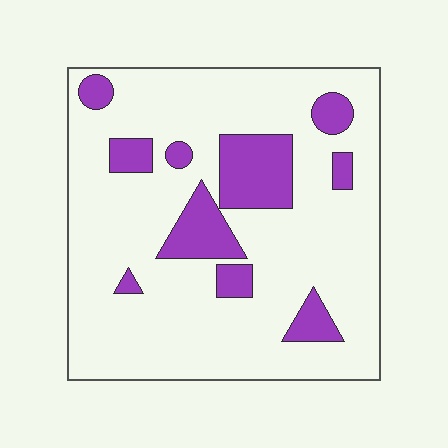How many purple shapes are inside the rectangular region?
10.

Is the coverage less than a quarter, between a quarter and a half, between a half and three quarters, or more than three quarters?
Less than a quarter.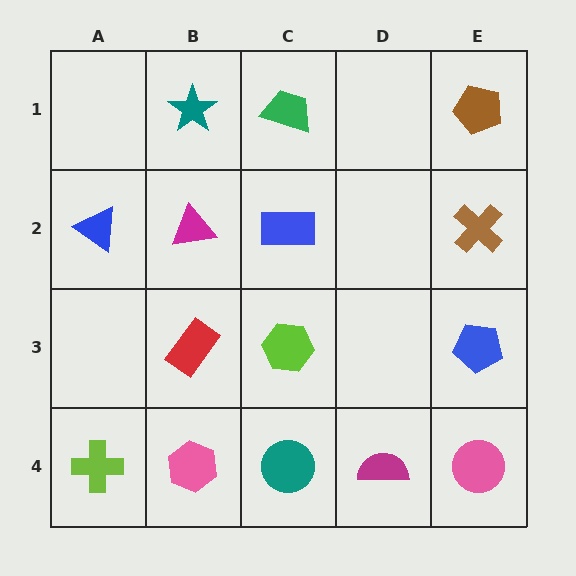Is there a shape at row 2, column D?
No, that cell is empty.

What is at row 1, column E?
A brown pentagon.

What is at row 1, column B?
A teal star.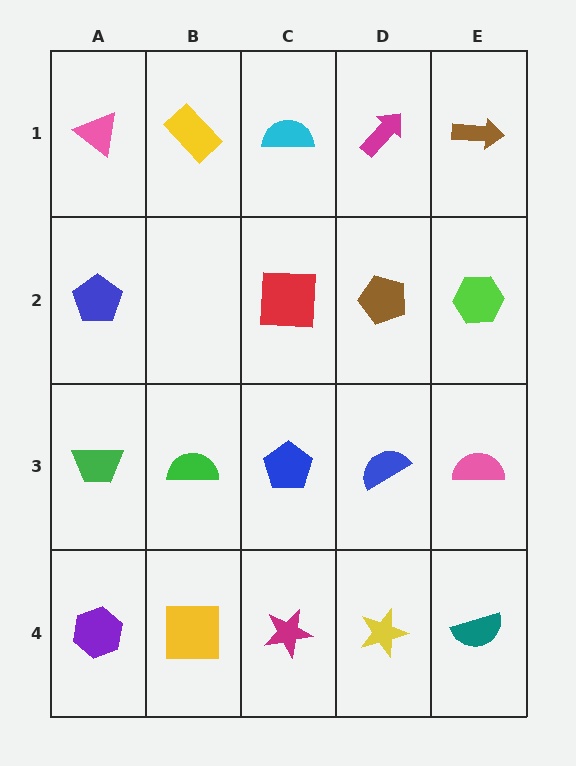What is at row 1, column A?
A pink triangle.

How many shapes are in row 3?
5 shapes.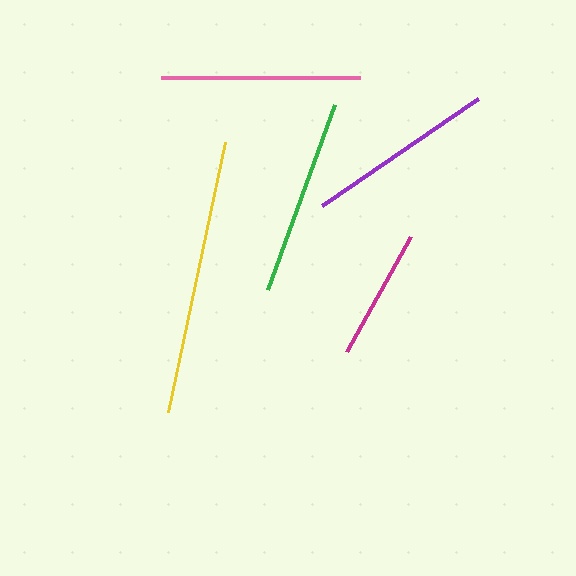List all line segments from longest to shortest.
From longest to shortest: yellow, pink, green, purple, magenta.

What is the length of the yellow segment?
The yellow segment is approximately 275 pixels long.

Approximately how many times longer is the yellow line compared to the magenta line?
The yellow line is approximately 2.1 times the length of the magenta line.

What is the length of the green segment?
The green segment is approximately 196 pixels long.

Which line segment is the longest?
The yellow line is the longest at approximately 275 pixels.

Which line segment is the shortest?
The magenta line is the shortest at approximately 131 pixels.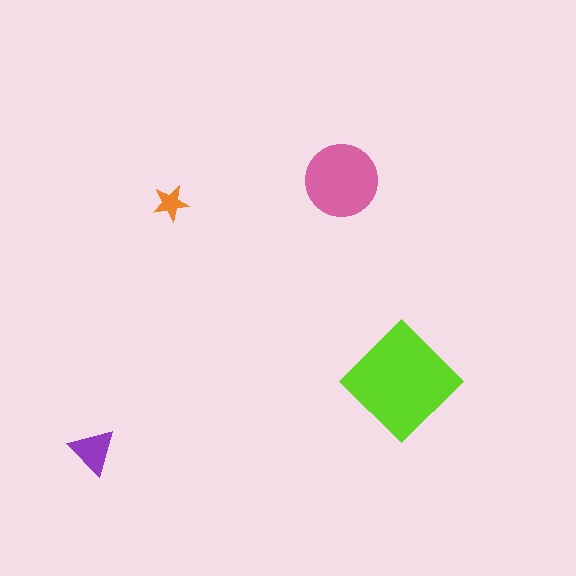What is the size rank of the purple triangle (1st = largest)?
3rd.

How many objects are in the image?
There are 4 objects in the image.